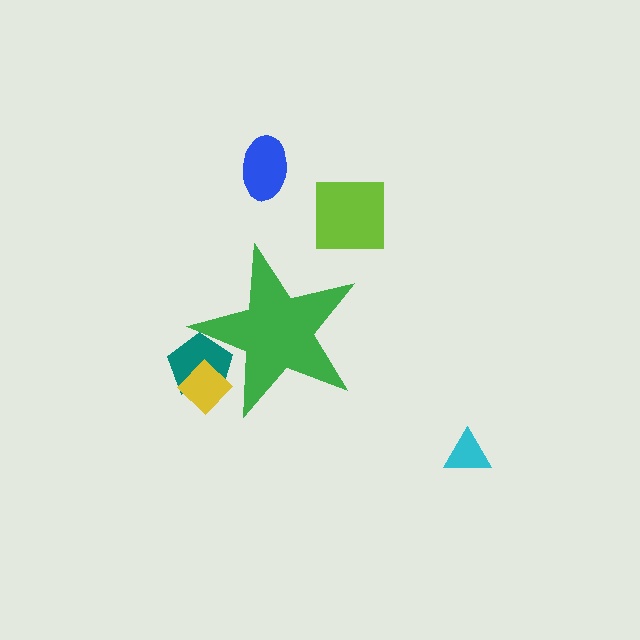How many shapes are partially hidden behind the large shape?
2 shapes are partially hidden.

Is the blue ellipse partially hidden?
No, the blue ellipse is fully visible.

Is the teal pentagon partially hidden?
Yes, the teal pentagon is partially hidden behind the green star.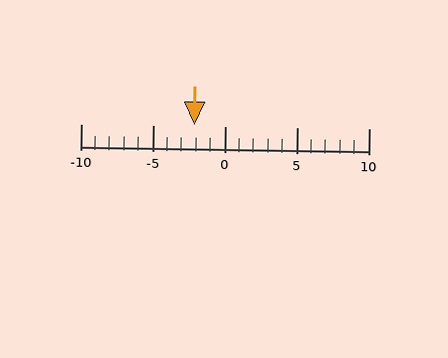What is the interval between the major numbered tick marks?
The major tick marks are spaced 5 units apart.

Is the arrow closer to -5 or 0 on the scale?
The arrow is closer to 0.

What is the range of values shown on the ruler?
The ruler shows values from -10 to 10.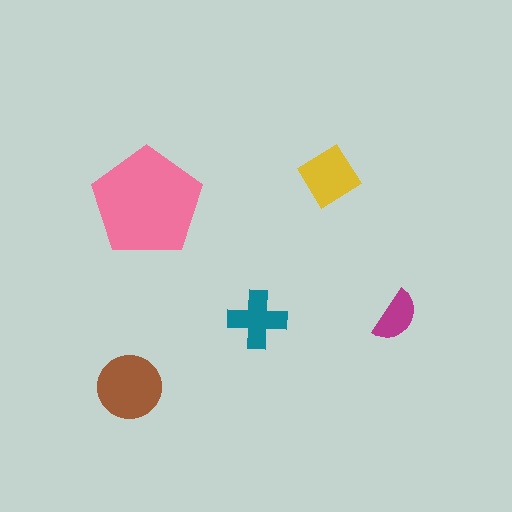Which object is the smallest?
The magenta semicircle.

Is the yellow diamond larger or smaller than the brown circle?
Smaller.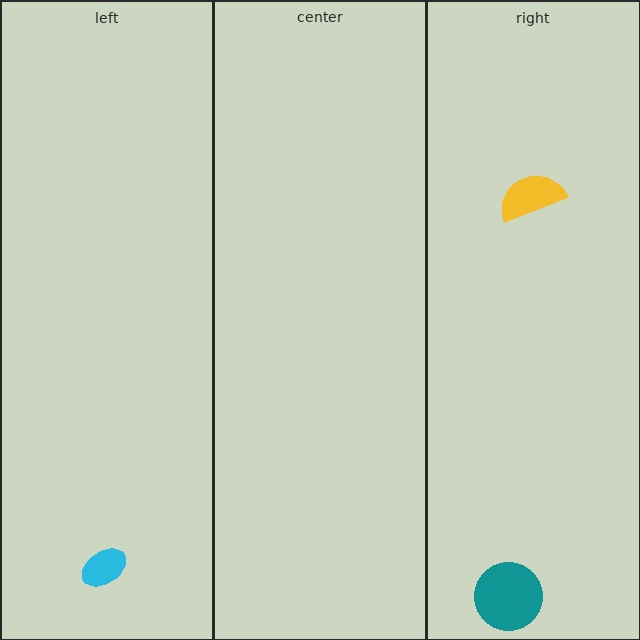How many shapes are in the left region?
1.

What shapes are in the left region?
The cyan ellipse.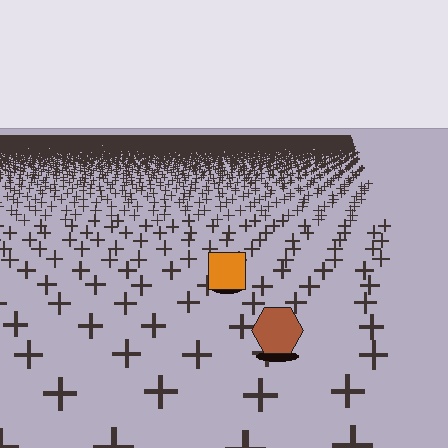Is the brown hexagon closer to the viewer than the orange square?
Yes. The brown hexagon is closer — you can tell from the texture gradient: the ground texture is coarser near it.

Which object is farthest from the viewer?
The orange square is farthest from the viewer. It appears smaller and the ground texture around it is denser.